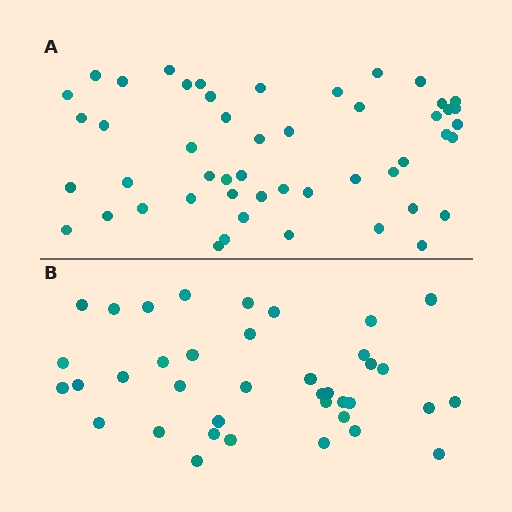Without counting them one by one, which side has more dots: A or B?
Region A (the top region) has more dots.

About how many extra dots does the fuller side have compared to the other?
Region A has roughly 12 or so more dots than region B.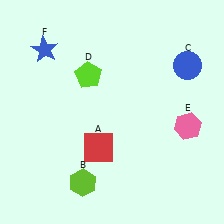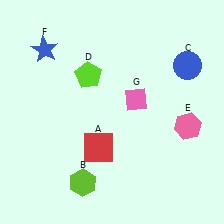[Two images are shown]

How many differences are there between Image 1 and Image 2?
There is 1 difference between the two images.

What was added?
A pink diamond (G) was added in Image 2.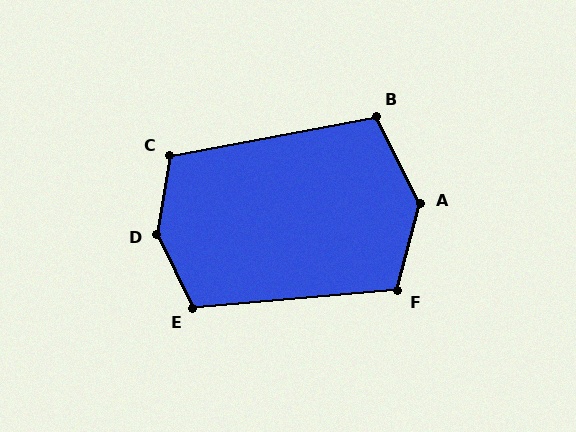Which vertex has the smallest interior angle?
B, at approximately 106 degrees.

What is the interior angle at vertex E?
Approximately 111 degrees (obtuse).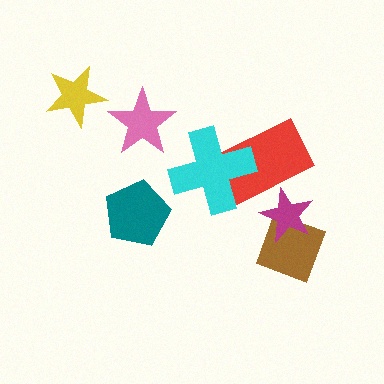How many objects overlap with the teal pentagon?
0 objects overlap with the teal pentagon.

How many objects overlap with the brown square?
1 object overlaps with the brown square.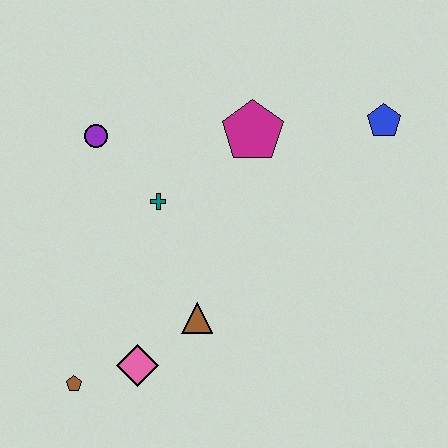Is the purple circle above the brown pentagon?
Yes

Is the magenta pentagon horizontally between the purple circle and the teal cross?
No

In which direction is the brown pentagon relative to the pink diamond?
The brown pentagon is to the left of the pink diamond.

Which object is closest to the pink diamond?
The brown pentagon is closest to the pink diamond.